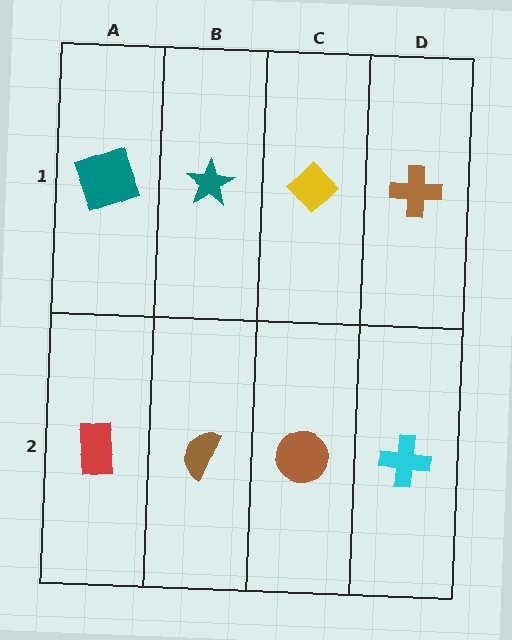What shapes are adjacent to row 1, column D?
A cyan cross (row 2, column D), a yellow diamond (row 1, column C).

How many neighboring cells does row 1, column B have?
3.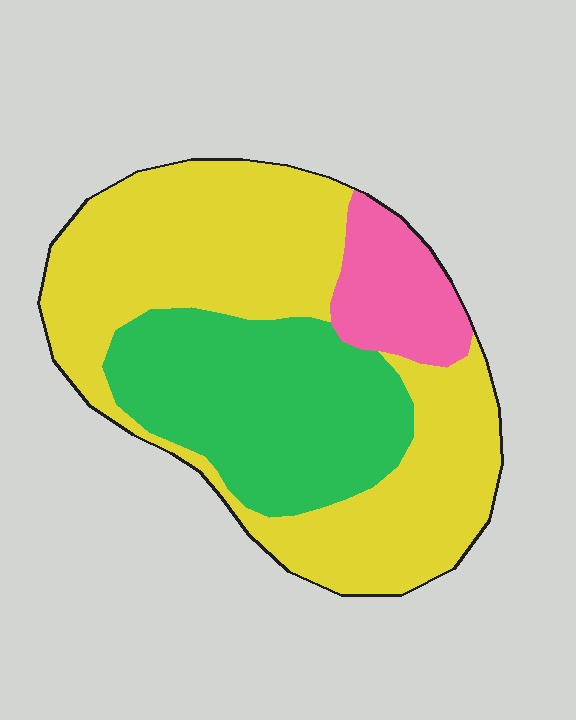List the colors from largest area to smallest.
From largest to smallest: yellow, green, pink.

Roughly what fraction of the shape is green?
Green takes up about one third (1/3) of the shape.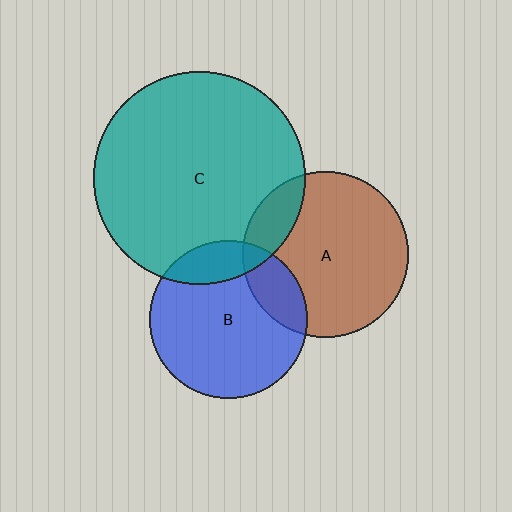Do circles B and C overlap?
Yes.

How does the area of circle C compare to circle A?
Approximately 1.6 times.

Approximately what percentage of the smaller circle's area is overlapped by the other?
Approximately 15%.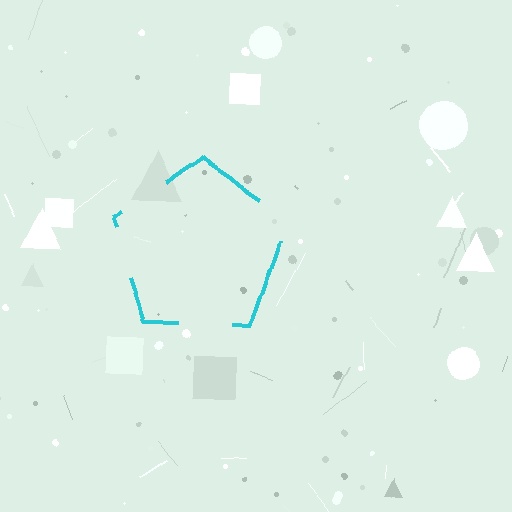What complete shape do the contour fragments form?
The contour fragments form a pentagon.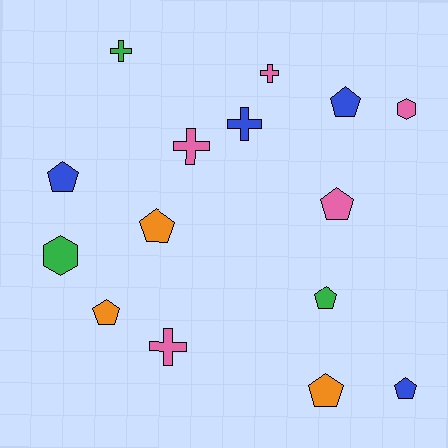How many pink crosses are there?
There are 3 pink crosses.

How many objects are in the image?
There are 15 objects.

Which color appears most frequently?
Pink, with 5 objects.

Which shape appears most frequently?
Pentagon, with 8 objects.